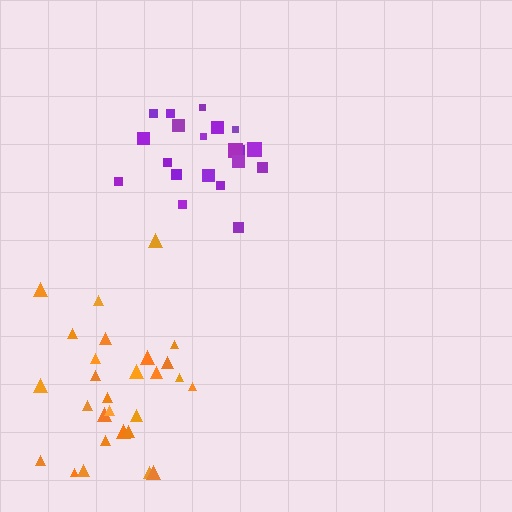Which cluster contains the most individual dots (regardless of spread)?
Orange (28).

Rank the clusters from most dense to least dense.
purple, orange.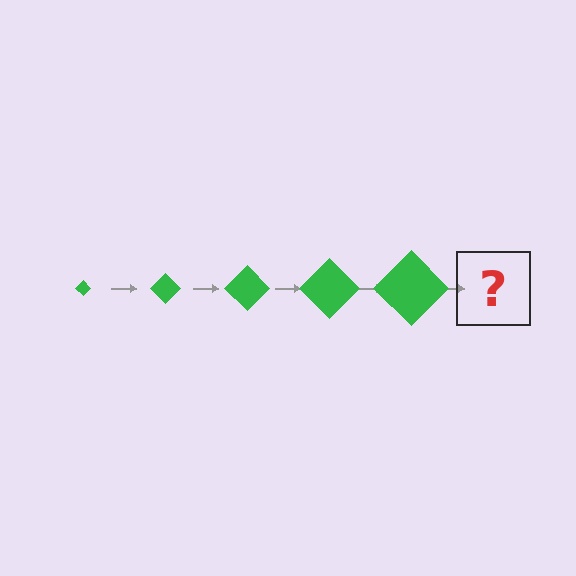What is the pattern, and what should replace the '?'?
The pattern is that the diamond gets progressively larger each step. The '?' should be a green diamond, larger than the previous one.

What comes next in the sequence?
The next element should be a green diamond, larger than the previous one.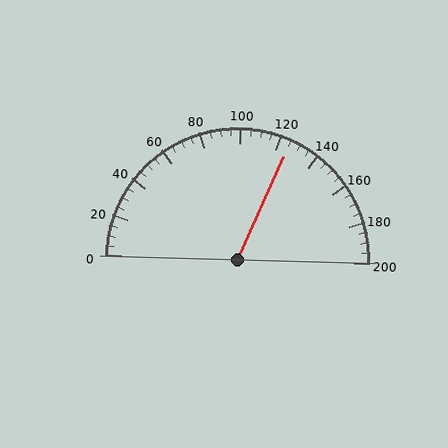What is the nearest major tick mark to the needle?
The nearest major tick mark is 120.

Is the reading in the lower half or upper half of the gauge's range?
The reading is in the upper half of the range (0 to 200).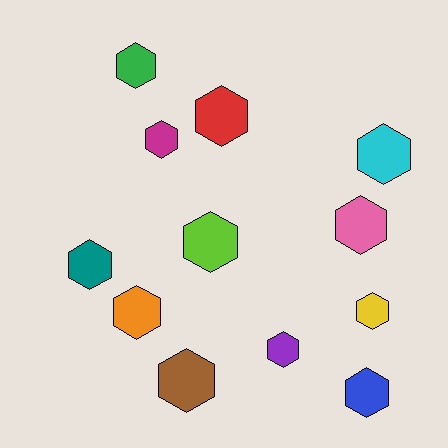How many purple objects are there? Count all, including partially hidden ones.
There is 1 purple object.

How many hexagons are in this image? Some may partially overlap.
There are 12 hexagons.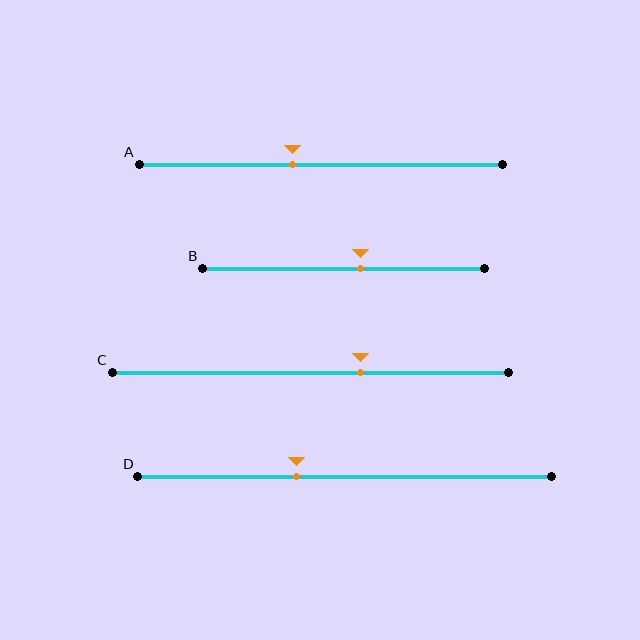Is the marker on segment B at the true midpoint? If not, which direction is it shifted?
No, the marker on segment B is shifted to the right by about 6% of the segment length.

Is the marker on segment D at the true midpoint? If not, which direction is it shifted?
No, the marker on segment D is shifted to the left by about 12% of the segment length.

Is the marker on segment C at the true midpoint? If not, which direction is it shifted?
No, the marker on segment C is shifted to the right by about 13% of the segment length.